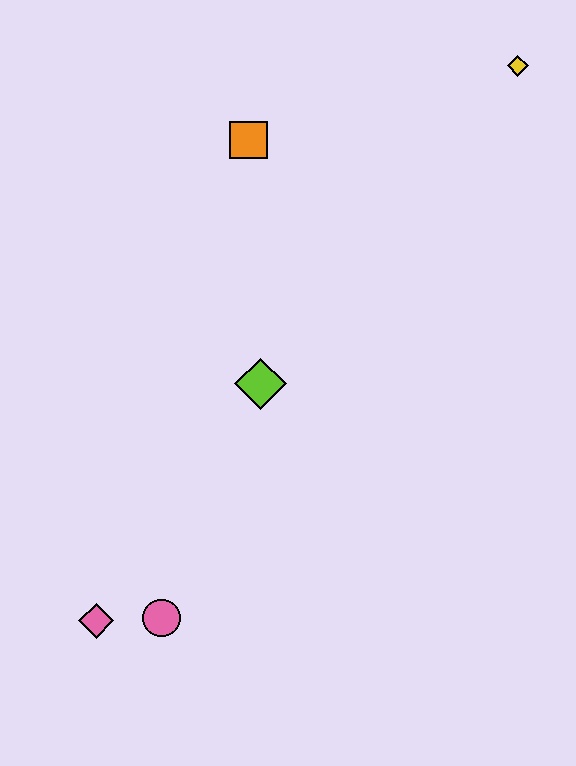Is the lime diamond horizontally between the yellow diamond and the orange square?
Yes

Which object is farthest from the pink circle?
The yellow diamond is farthest from the pink circle.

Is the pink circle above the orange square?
No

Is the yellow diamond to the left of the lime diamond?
No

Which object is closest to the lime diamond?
The orange square is closest to the lime diamond.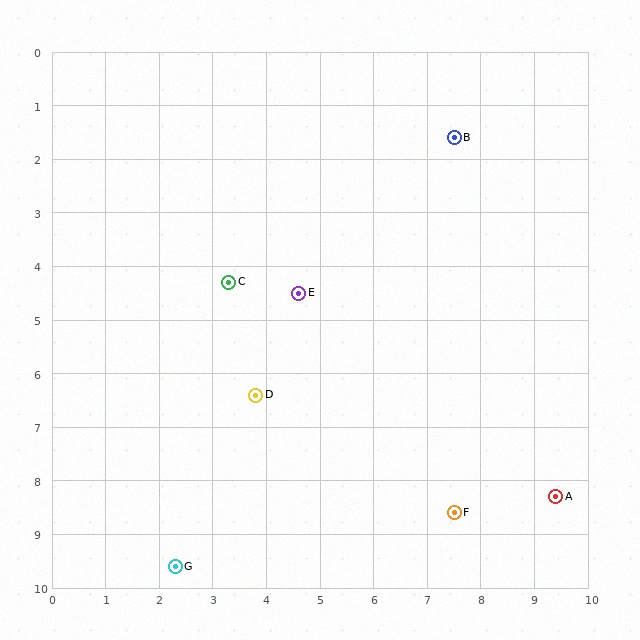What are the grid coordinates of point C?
Point C is at approximately (3.3, 4.3).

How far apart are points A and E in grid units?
Points A and E are about 6.1 grid units apart.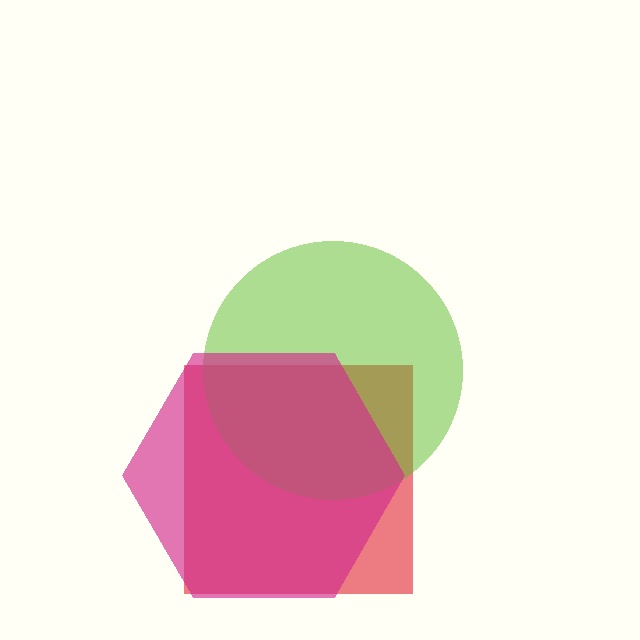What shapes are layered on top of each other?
The layered shapes are: a red square, a lime circle, a magenta hexagon.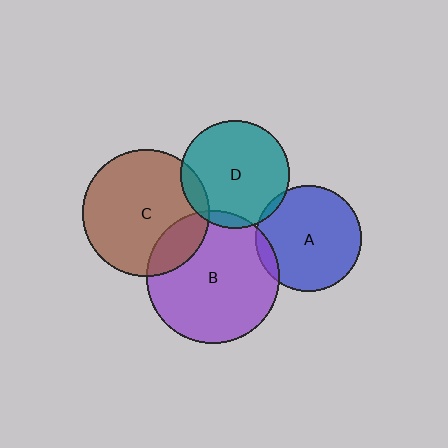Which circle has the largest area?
Circle B (purple).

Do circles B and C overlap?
Yes.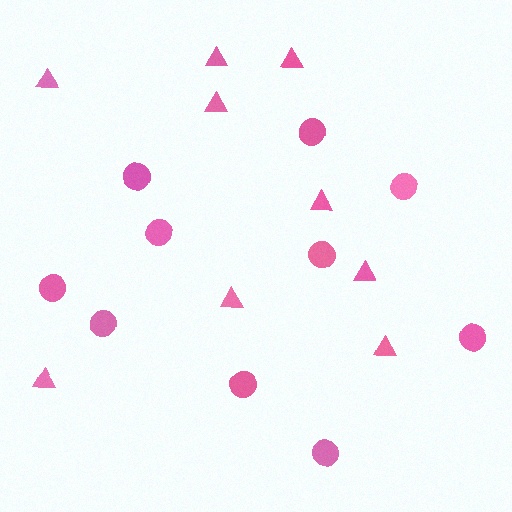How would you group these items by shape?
There are 2 groups: one group of circles (10) and one group of triangles (9).